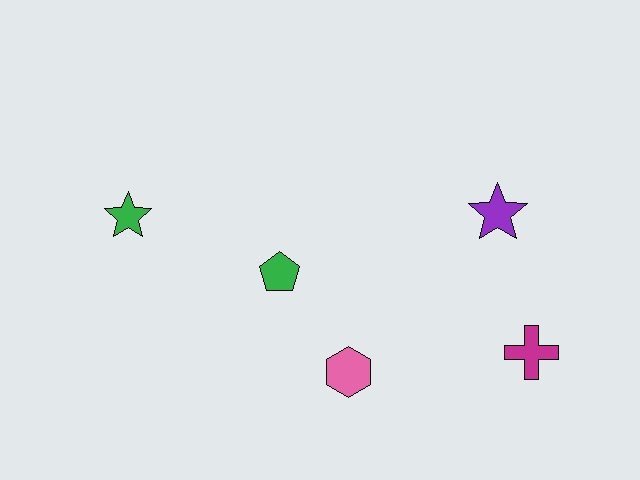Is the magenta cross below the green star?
Yes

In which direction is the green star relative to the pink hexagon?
The green star is to the left of the pink hexagon.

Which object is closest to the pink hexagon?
The green pentagon is closest to the pink hexagon.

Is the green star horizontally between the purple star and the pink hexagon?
No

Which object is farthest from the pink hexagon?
The green star is farthest from the pink hexagon.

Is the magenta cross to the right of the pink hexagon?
Yes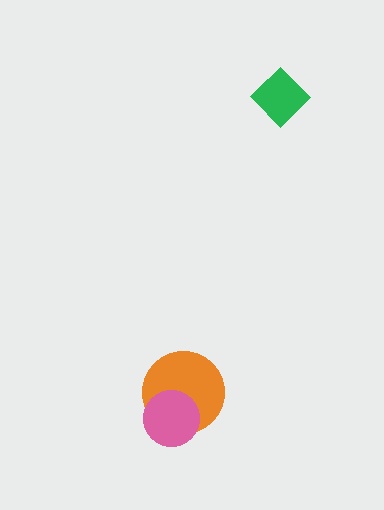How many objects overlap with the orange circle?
1 object overlaps with the orange circle.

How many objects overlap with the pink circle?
1 object overlaps with the pink circle.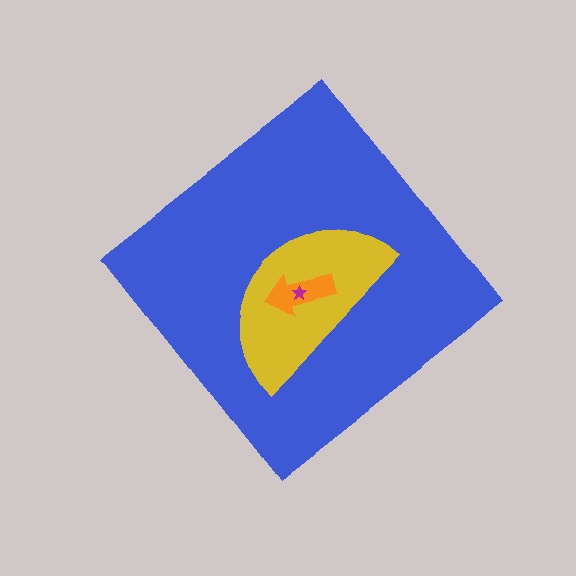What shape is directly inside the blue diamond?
The yellow semicircle.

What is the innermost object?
The magenta star.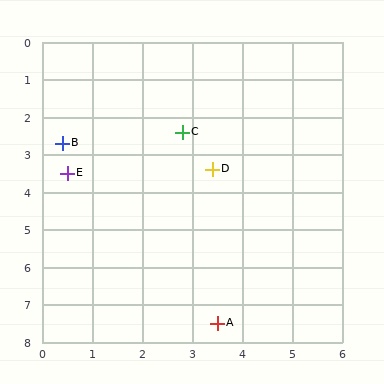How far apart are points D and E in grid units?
Points D and E are about 2.9 grid units apart.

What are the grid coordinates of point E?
Point E is at approximately (0.5, 3.5).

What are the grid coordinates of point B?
Point B is at approximately (0.4, 2.7).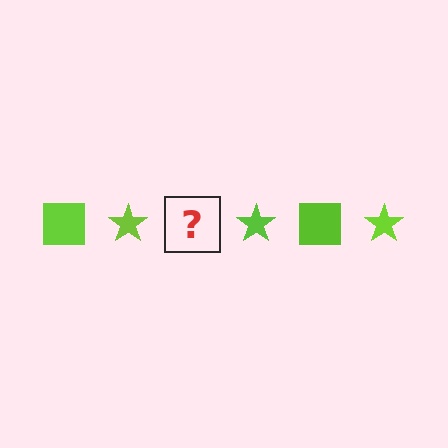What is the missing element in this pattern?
The missing element is a lime square.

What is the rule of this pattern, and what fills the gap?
The rule is that the pattern cycles through square, star shapes in lime. The gap should be filled with a lime square.